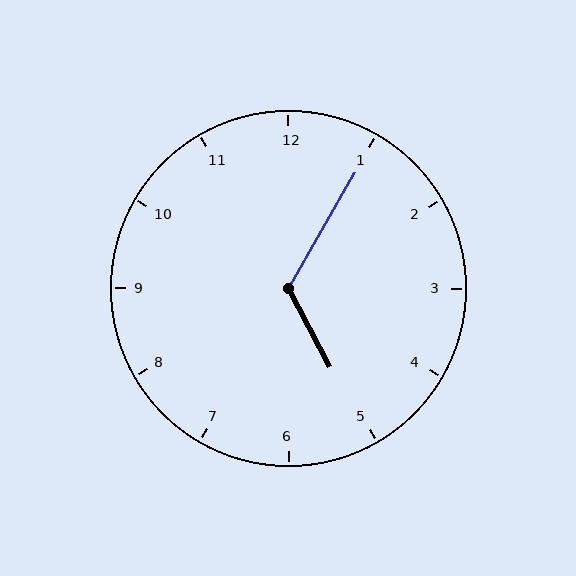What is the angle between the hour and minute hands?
Approximately 122 degrees.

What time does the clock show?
5:05.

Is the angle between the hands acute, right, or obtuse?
It is obtuse.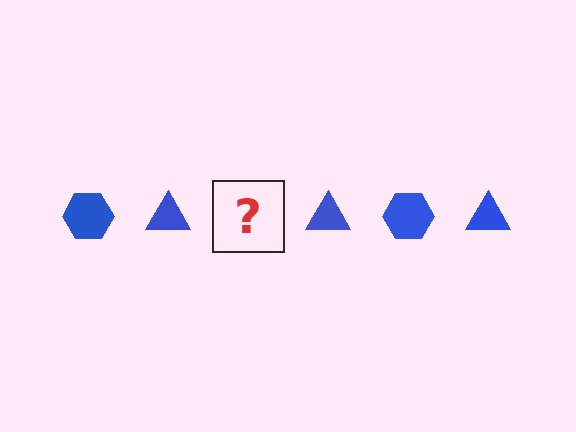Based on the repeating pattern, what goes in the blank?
The blank should be a blue hexagon.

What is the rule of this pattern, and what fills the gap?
The rule is that the pattern cycles through hexagon, triangle shapes in blue. The gap should be filled with a blue hexagon.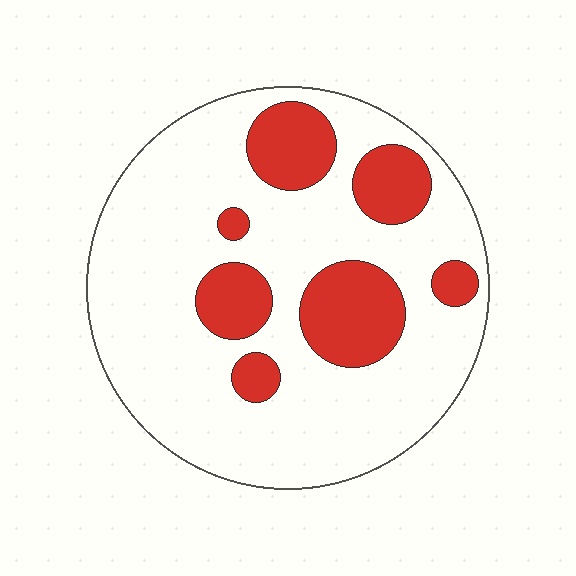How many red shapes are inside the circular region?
7.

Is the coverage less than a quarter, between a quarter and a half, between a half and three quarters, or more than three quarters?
Less than a quarter.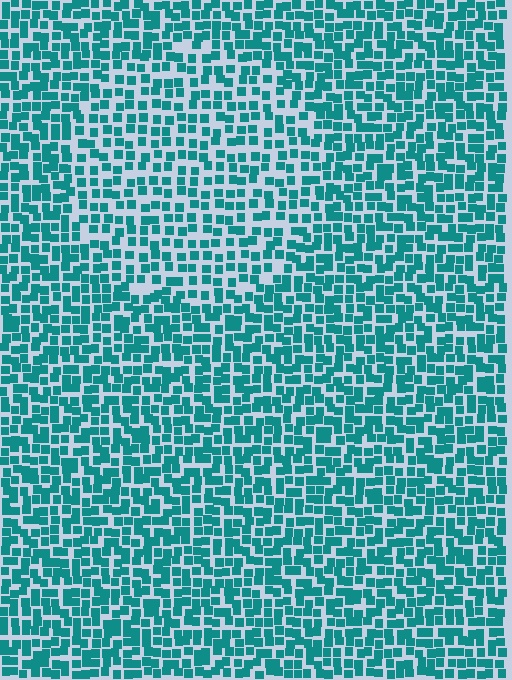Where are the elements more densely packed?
The elements are more densely packed outside the circle boundary.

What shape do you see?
I see a circle.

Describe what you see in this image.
The image contains small teal elements arranged at two different densities. A circle-shaped region is visible where the elements are less densely packed than the surrounding area.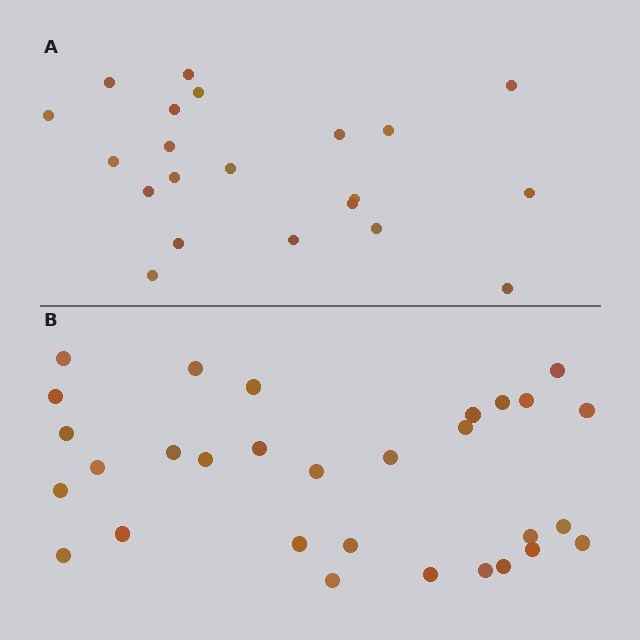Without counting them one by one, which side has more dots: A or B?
Region B (the bottom region) has more dots.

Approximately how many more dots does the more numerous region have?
Region B has roughly 8 or so more dots than region A.